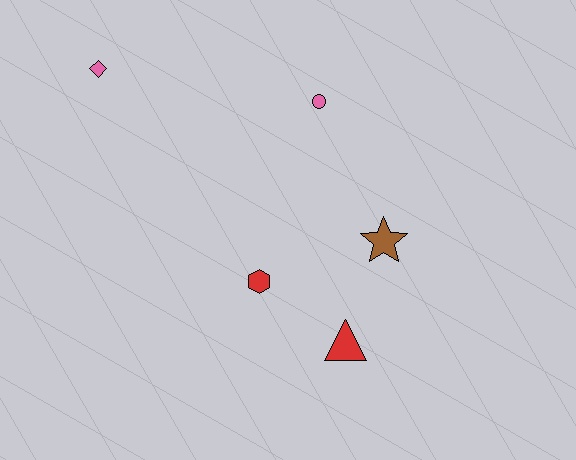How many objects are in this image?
There are 5 objects.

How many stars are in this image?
There is 1 star.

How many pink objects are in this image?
There are 2 pink objects.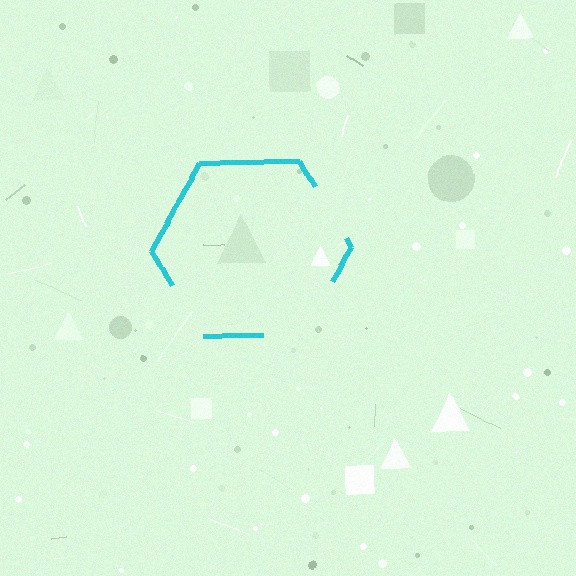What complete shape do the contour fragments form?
The contour fragments form a hexagon.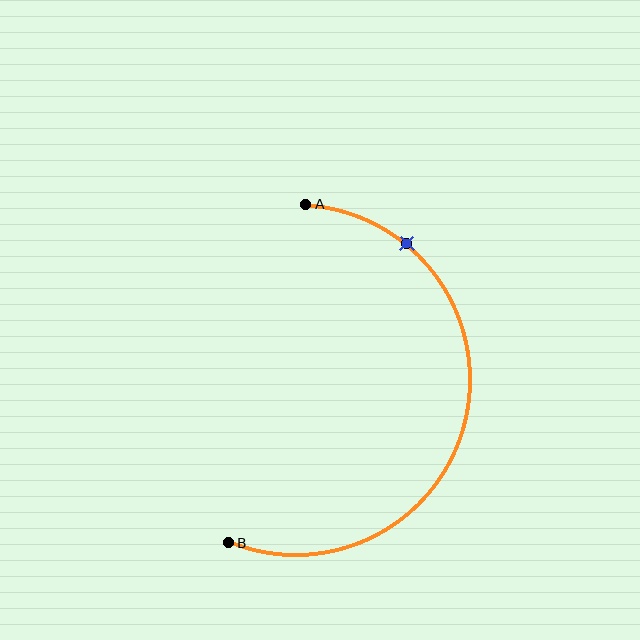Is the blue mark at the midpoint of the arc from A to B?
No. The blue mark lies on the arc but is closer to endpoint A. The arc midpoint would be at the point on the curve equidistant along the arc from both A and B.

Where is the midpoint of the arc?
The arc midpoint is the point on the curve farthest from the straight line joining A and B. It sits to the right of that line.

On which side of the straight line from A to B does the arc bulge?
The arc bulges to the right of the straight line connecting A and B.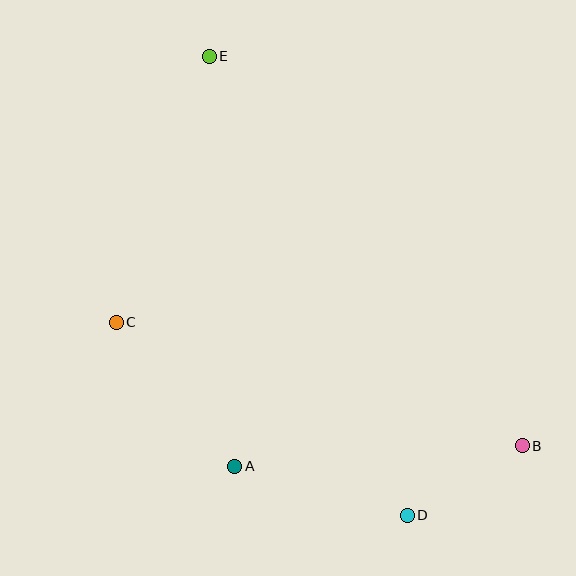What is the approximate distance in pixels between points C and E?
The distance between C and E is approximately 281 pixels.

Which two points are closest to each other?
Points B and D are closest to each other.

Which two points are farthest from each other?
Points D and E are farthest from each other.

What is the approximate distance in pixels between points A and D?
The distance between A and D is approximately 180 pixels.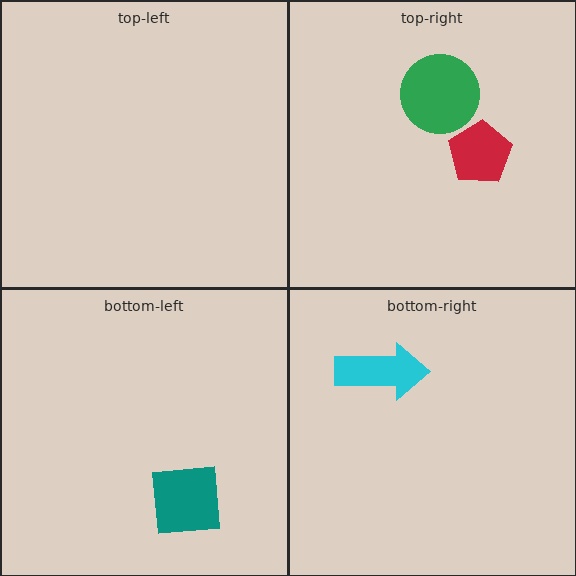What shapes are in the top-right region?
The red pentagon, the green circle.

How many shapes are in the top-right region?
2.